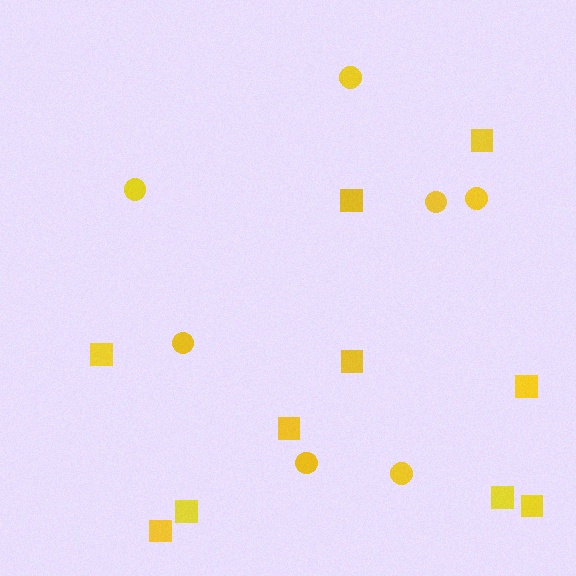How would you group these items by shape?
There are 2 groups: one group of squares (10) and one group of circles (7).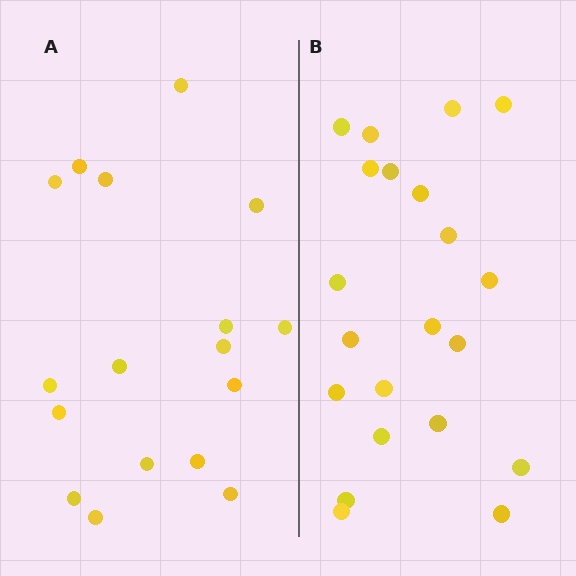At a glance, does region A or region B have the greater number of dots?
Region B (the right region) has more dots.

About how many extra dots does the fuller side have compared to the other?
Region B has about 4 more dots than region A.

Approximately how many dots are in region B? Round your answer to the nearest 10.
About 20 dots. (The exact count is 21, which rounds to 20.)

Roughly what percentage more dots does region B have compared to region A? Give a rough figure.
About 25% more.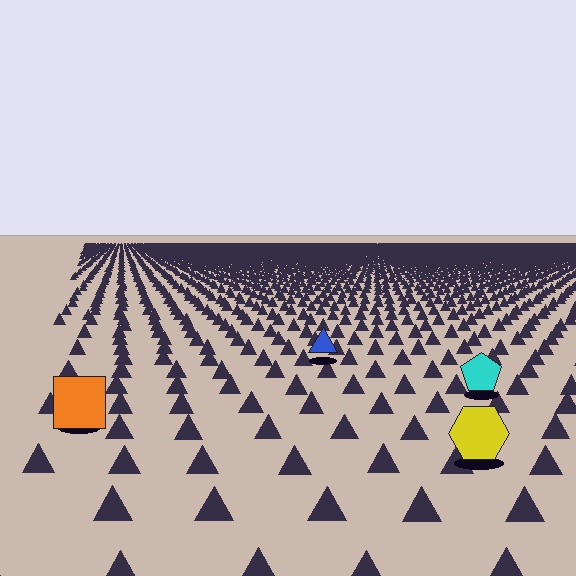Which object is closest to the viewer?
The yellow hexagon is closest. The texture marks near it are larger and more spread out.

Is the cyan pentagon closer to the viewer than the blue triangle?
Yes. The cyan pentagon is closer — you can tell from the texture gradient: the ground texture is coarser near it.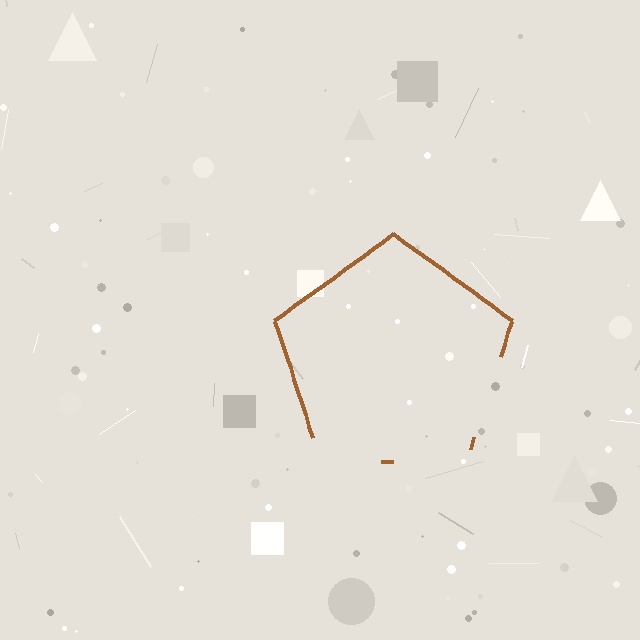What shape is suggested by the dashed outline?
The dashed outline suggests a pentagon.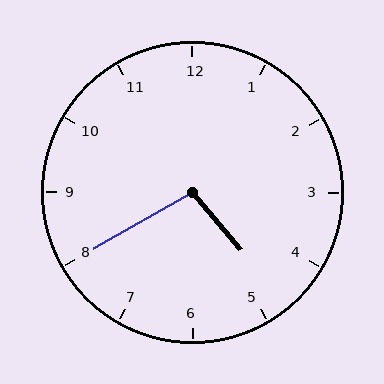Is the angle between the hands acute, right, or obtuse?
It is obtuse.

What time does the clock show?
4:40.